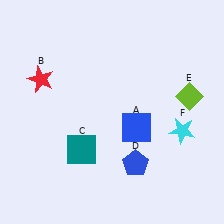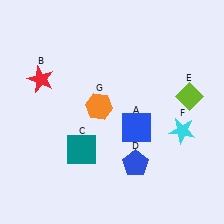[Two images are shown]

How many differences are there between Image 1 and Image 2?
There is 1 difference between the two images.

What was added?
An orange hexagon (G) was added in Image 2.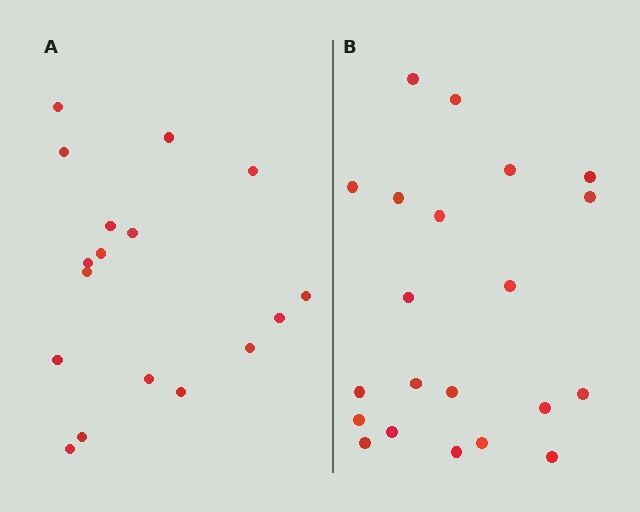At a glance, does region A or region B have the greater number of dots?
Region B (the right region) has more dots.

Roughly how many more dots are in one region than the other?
Region B has about 4 more dots than region A.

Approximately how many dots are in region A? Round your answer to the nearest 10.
About 20 dots. (The exact count is 17, which rounds to 20.)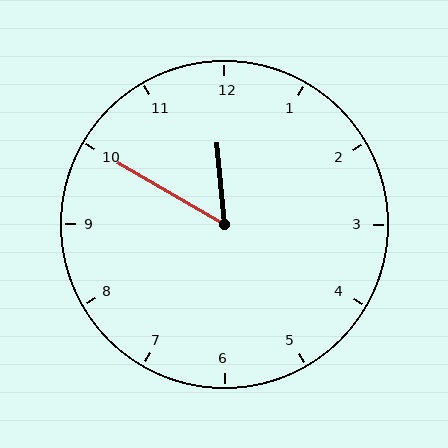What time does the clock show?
11:50.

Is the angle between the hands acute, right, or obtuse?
It is acute.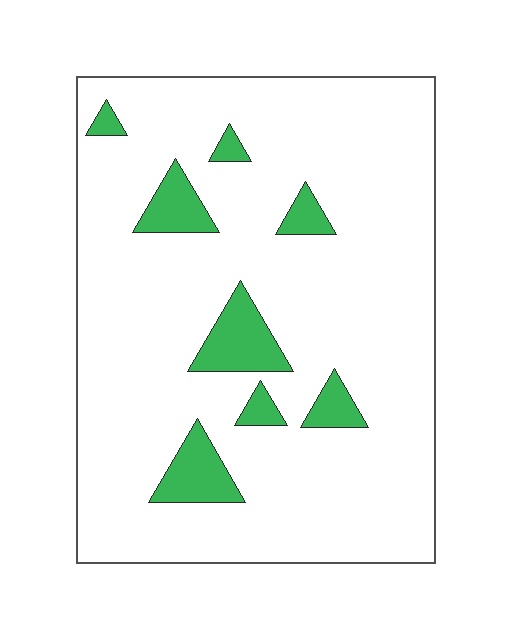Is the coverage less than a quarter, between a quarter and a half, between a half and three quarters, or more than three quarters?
Less than a quarter.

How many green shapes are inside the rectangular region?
8.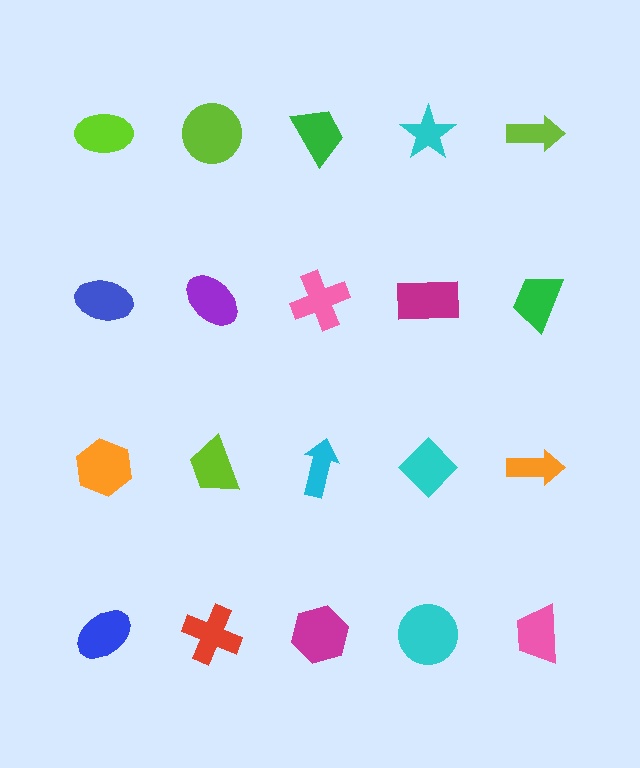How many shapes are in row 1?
5 shapes.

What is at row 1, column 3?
A green trapezoid.